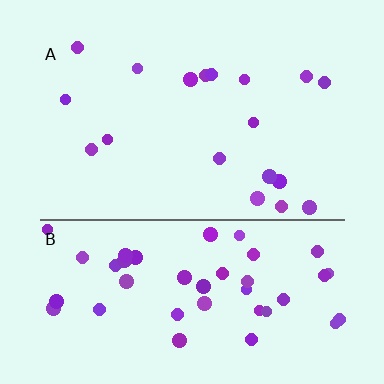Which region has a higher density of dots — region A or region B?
B (the bottom).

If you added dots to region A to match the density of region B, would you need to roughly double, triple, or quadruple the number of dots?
Approximately double.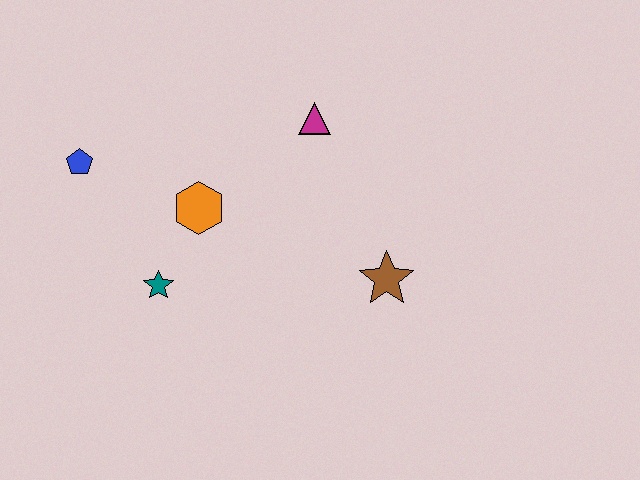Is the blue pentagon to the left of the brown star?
Yes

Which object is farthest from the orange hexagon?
The brown star is farthest from the orange hexagon.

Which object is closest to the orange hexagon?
The teal star is closest to the orange hexagon.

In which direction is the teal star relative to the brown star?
The teal star is to the left of the brown star.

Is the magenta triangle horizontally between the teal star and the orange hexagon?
No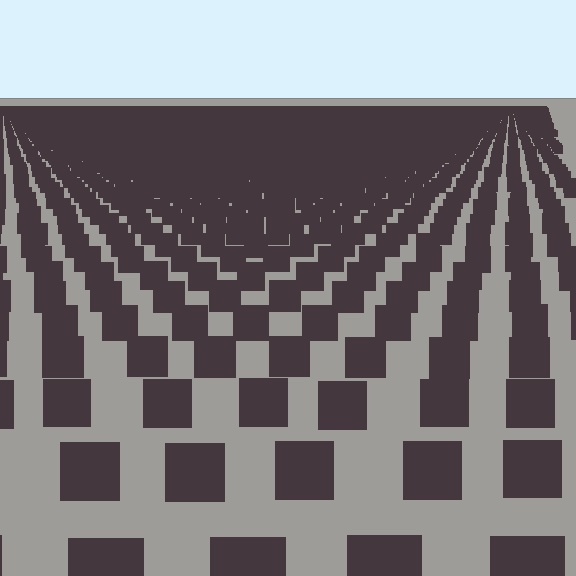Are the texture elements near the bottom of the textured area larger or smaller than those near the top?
Larger. Near the bottom, elements are closer to the viewer and appear at a bigger on-screen size.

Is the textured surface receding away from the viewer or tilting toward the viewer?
The surface is receding away from the viewer. Texture elements get smaller and denser toward the top.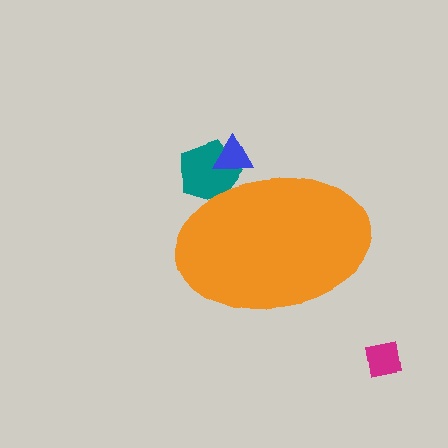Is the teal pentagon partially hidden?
Yes, the teal pentagon is partially hidden behind the orange ellipse.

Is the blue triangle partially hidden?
Yes, the blue triangle is partially hidden behind the orange ellipse.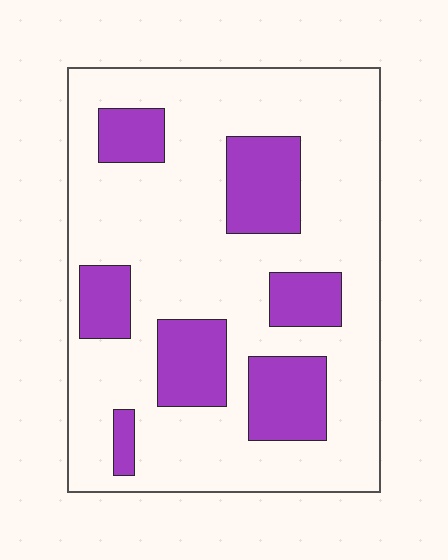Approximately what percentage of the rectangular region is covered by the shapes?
Approximately 25%.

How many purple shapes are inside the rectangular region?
7.